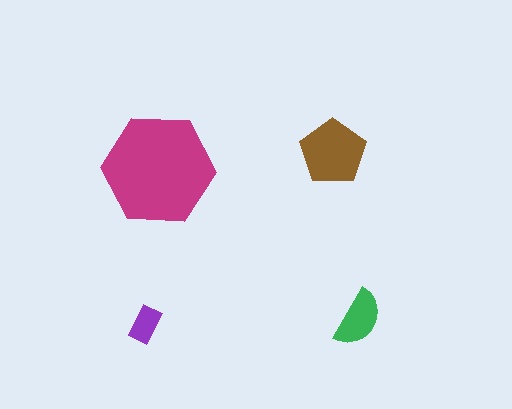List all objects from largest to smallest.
The magenta hexagon, the brown pentagon, the green semicircle, the purple rectangle.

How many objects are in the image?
There are 4 objects in the image.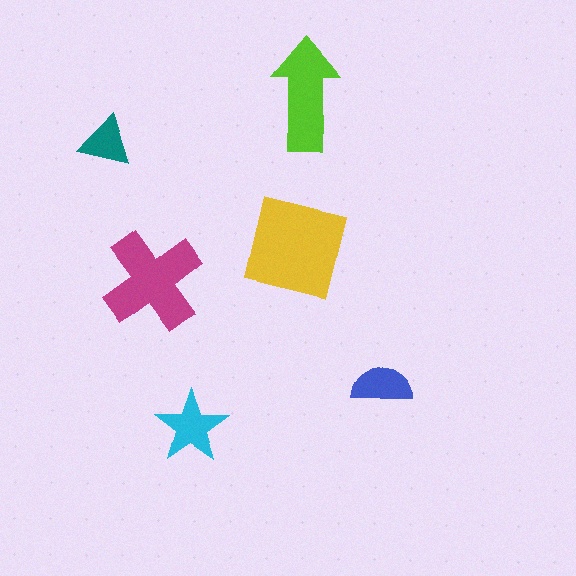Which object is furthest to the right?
The blue semicircle is rightmost.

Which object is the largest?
The yellow square.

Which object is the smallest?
The teal triangle.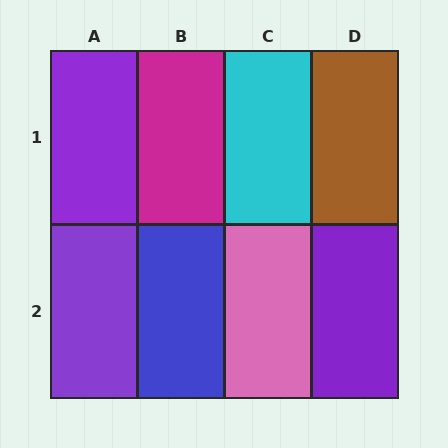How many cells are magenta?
1 cell is magenta.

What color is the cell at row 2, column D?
Purple.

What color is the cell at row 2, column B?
Blue.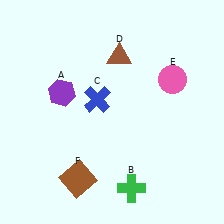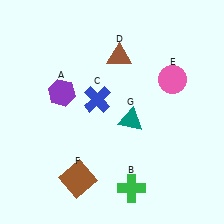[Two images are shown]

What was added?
A teal triangle (G) was added in Image 2.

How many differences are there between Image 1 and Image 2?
There is 1 difference between the two images.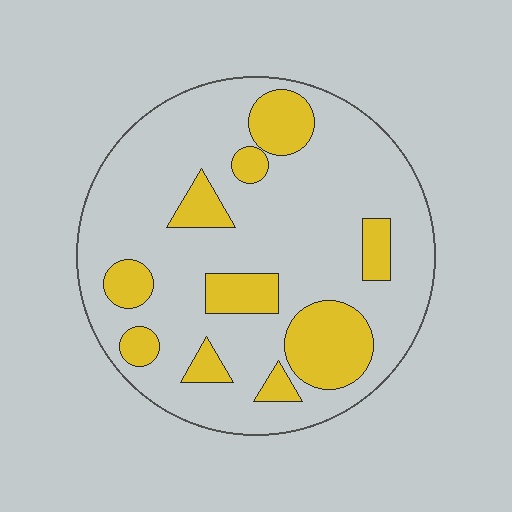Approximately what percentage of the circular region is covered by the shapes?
Approximately 25%.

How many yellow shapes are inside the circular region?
10.